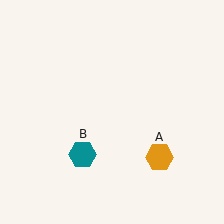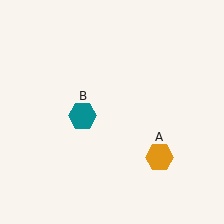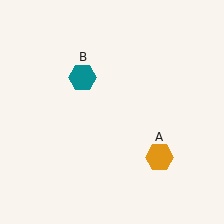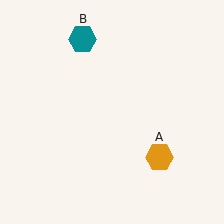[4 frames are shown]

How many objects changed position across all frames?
1 object changed position: teal hexagon (object B).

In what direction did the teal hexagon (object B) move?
The teal hexagon (object B) moved up.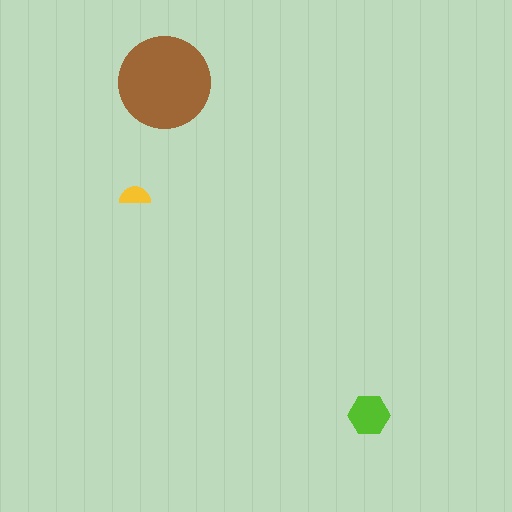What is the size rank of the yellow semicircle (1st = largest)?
3rd.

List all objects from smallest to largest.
The yellow semicircle, the lime hexagon, the brown circle.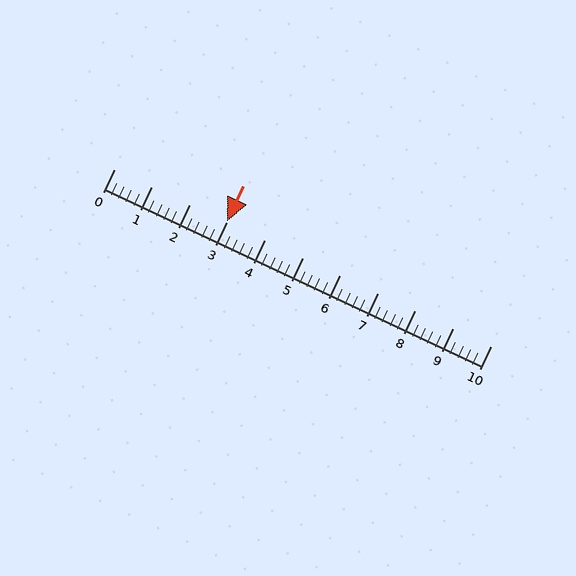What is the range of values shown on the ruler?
The ruler shows values from 0 to 10.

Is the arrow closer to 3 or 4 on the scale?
The arrow is closer to 3.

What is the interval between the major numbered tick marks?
The major tick marks are spaced 1 units apart.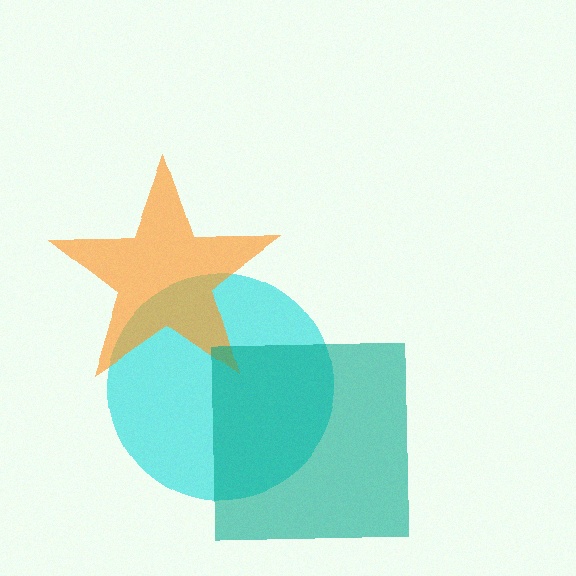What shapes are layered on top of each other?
The layered shapes are: a cyan circle, an orange star, a teal square.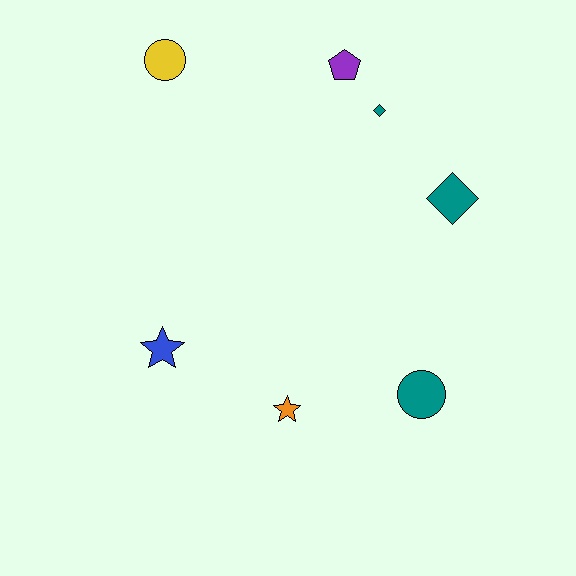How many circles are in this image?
There are 2 circles.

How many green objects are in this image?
There are no green objects.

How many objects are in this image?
There are 7 objects.